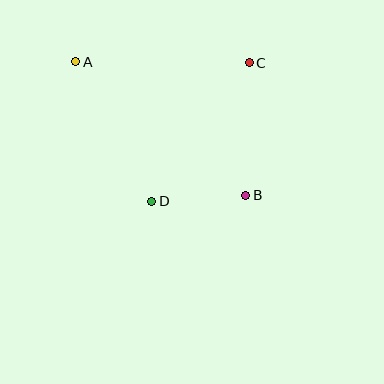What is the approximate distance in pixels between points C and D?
The distance between C and D is approximately 169 pixels.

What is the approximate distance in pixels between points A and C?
The distance between A and C is approximately 173 pixels.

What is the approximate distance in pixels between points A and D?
The distance between A and D is approximately 159 pixels.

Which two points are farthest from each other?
Points A and B are farthest from each other.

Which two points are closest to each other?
Points B and D are closest to each other.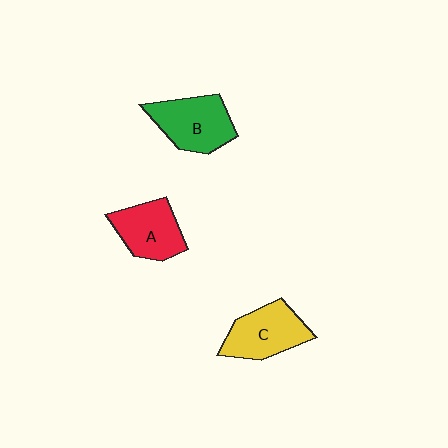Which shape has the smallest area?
Shape A (red).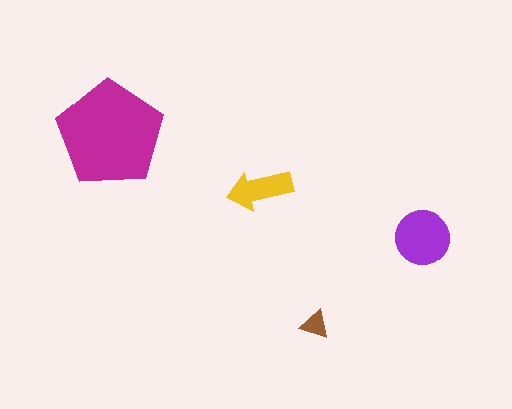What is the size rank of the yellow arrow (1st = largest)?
3rd.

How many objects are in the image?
There are 4 objects in the image.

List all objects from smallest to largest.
The brown triangle, the yellow arrow, the purple circle, the magenta pentagon.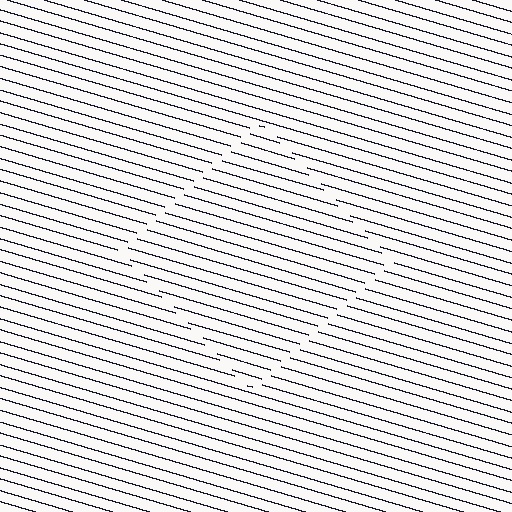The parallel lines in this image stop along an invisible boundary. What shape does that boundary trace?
An illusory square. The interior of the shape contains the same grating, shifted by half a period — the contour is defined by the phase discontinuity where line-ends from the inner and outer gratings abut.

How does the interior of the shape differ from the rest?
The interior of the shape contains the same grating, shifted by half a period — the contour is defined by the phase discontinuity where line-ends from the inner and outer gratings abut.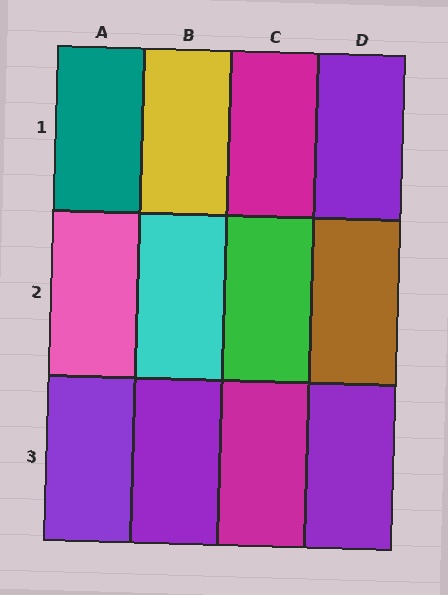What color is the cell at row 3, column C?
Magenta.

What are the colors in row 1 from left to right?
Teal, yellow, magenta, purple.